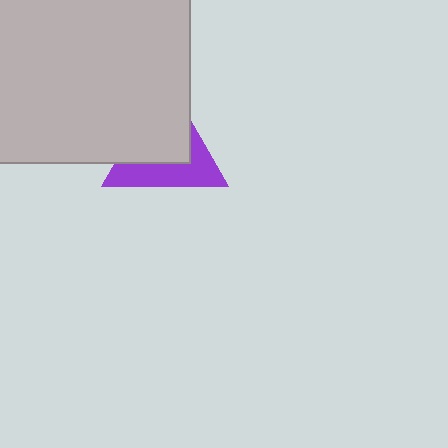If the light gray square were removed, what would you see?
You would see the complete purple triangle.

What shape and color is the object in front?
The object in front is a light gray square.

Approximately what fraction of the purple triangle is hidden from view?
Roughly 55% of the purple triangle is hidden behind the light gray square.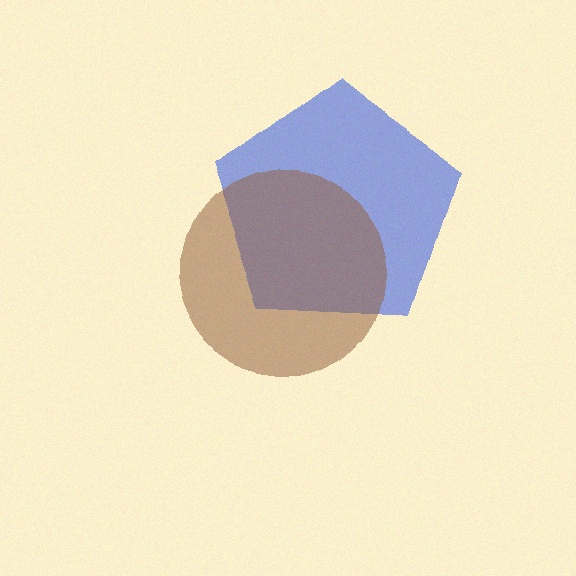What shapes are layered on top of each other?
The layered shapes are: a blue pentagon, a brown circle.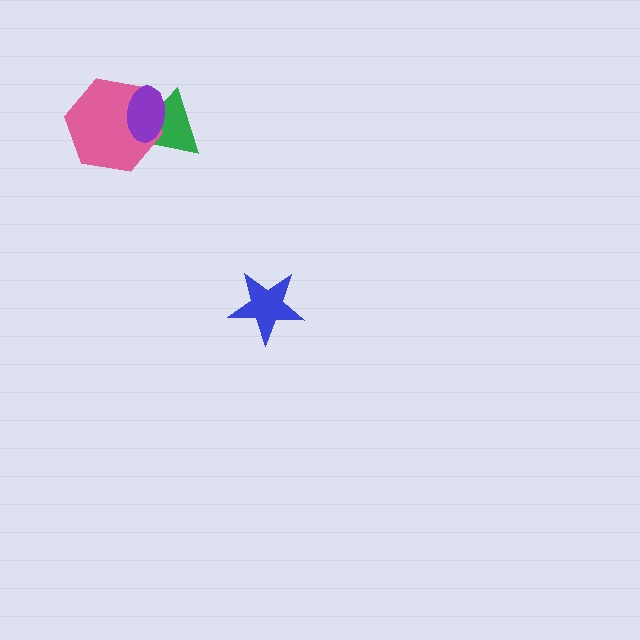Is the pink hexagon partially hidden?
Yes, it is partially covered by another shape.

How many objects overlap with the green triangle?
2 objects overlap with the green triangle.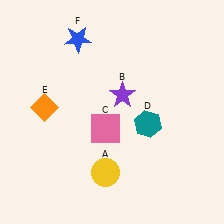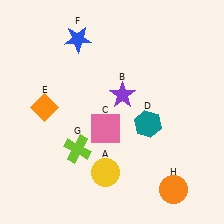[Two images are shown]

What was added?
A lime cross (G), an orange circle (H) were added in Image 2.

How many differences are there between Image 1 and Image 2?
There are 2 differences between the two images.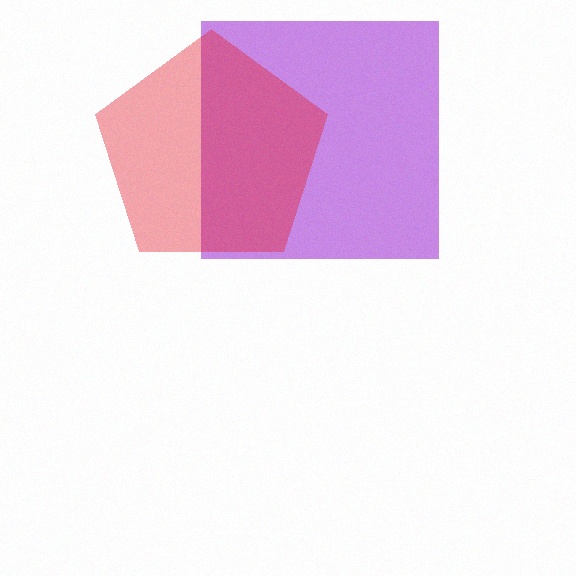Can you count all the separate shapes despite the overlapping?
Yes, there are 2 separate shapes.